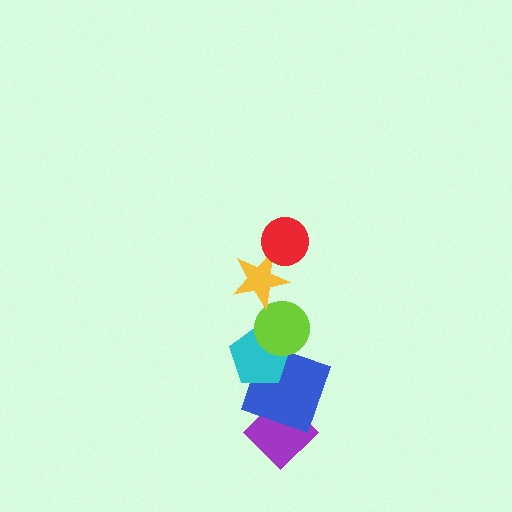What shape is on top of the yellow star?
The red circle is on top of the yellow star.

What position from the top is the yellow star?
The yellow star is 2nd from the top.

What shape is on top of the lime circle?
The yellow star is on top of the lime circle.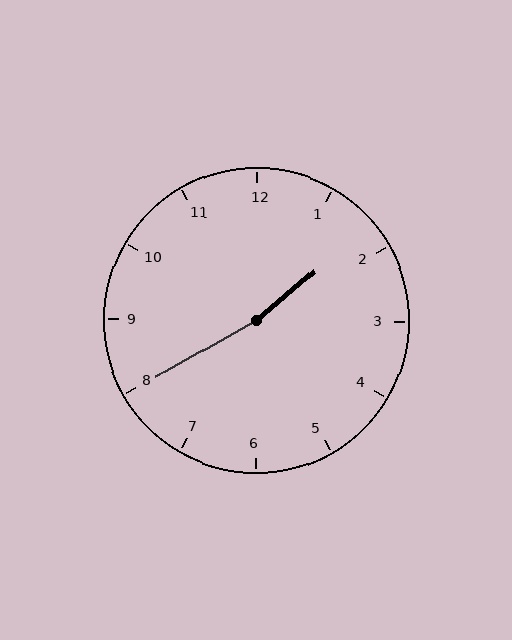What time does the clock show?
1:40.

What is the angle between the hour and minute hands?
Approximately 170 degrees.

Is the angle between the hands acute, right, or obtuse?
It is obtuse.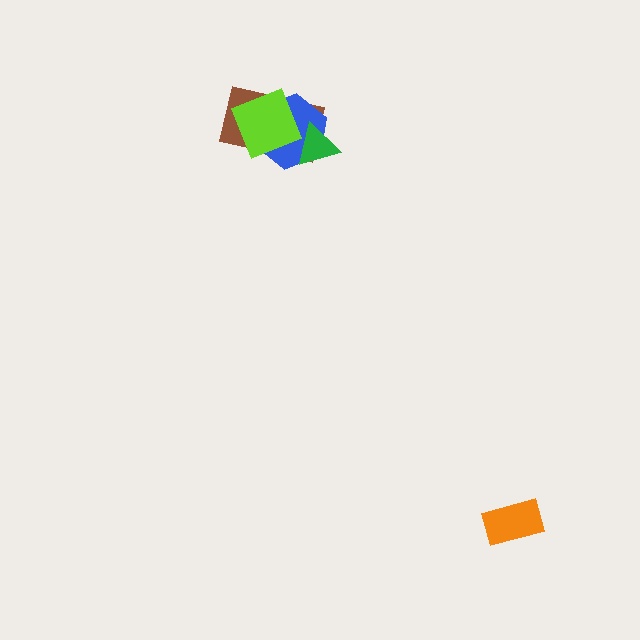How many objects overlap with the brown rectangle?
3 objects overlap with the brown rectangle.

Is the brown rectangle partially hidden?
Yes, it is partially covered by another shape.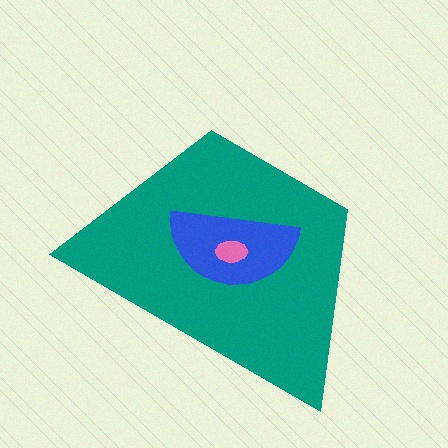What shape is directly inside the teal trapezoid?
The blue semicircle.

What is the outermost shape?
The teal trapezoid.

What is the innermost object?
The pink ellipse.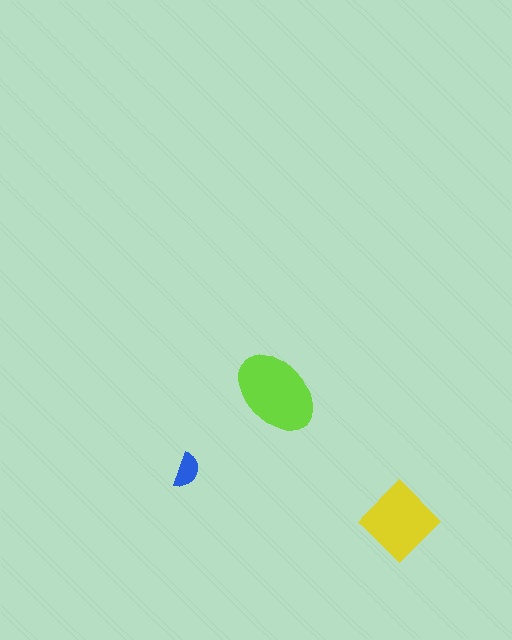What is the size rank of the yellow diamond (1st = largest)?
2nd.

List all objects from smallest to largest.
The blue semicircle, the yellow diamond, the lime ellipse.